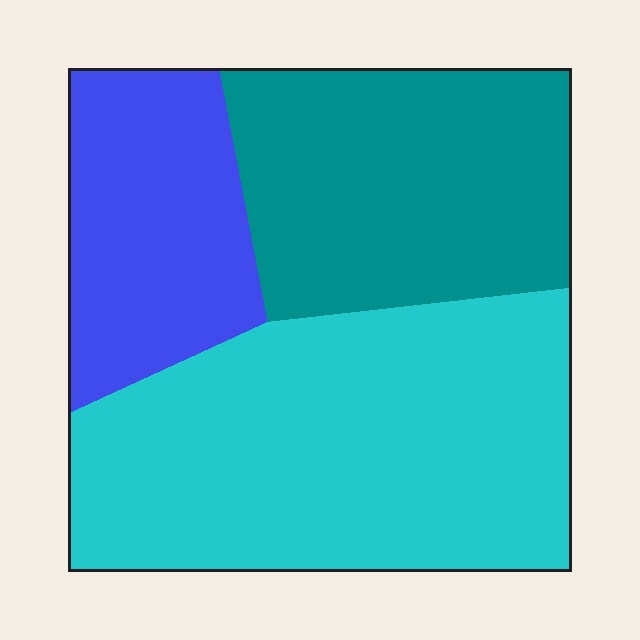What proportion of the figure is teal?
Teal takes up about one third (1/3) of the figure.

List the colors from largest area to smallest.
From largest to smallest: cyan, teal, blue.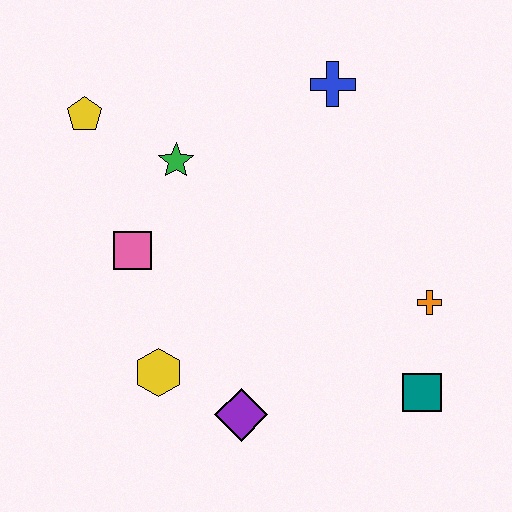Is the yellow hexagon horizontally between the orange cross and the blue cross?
No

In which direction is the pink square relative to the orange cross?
The pink square is to the left of the orange cross.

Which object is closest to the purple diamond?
The yellow hexagon is closest to the purple diamond.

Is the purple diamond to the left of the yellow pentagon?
No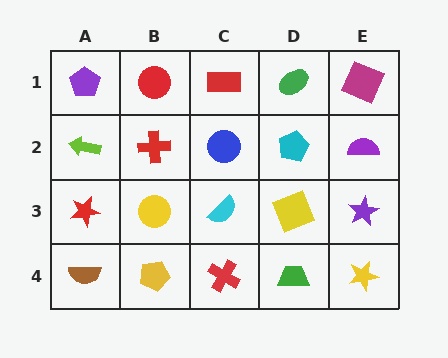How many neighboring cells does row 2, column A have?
3.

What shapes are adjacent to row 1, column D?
A cyan pentagon (row 2, column D), a red rectangle (row 1, column C), a magenta square (row 1, column E).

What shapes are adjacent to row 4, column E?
A purple star (row 3, column E), a green trapezoid (row 4, column D).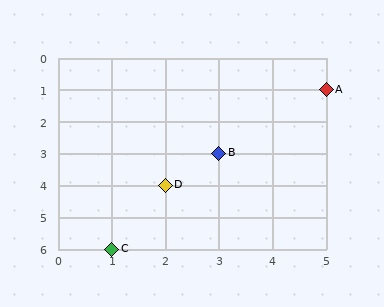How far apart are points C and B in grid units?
Points C and B are 2 columns and 3 rows apart (about 3.6 grid units diagonally).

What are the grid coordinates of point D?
Point D is at grid coordinates (2, 4).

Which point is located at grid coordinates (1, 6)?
Point C is at (1, 6).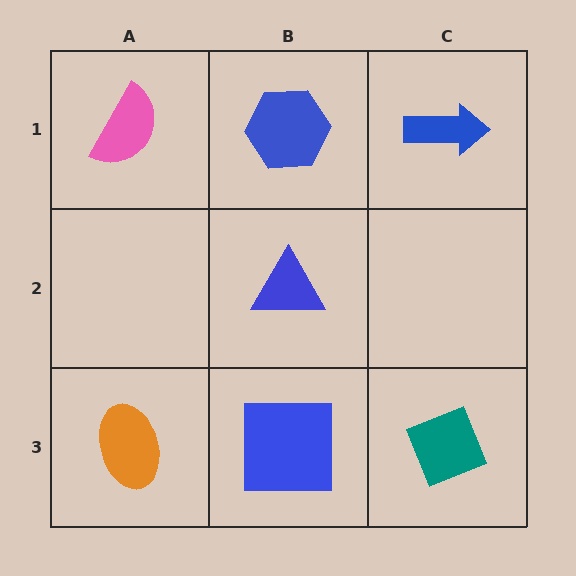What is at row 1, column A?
A pink semicircle.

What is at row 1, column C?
A blue arrow.